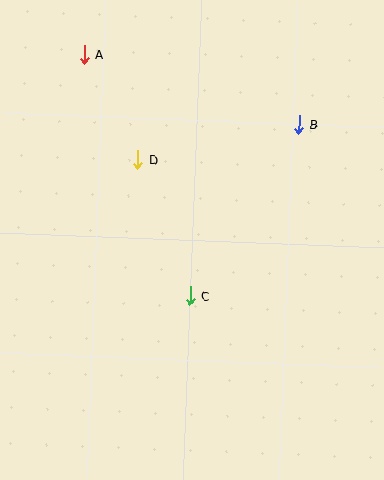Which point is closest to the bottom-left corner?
Point C is closest to the bottom-left corner.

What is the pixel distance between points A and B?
The distance between A and B is 225 pixels.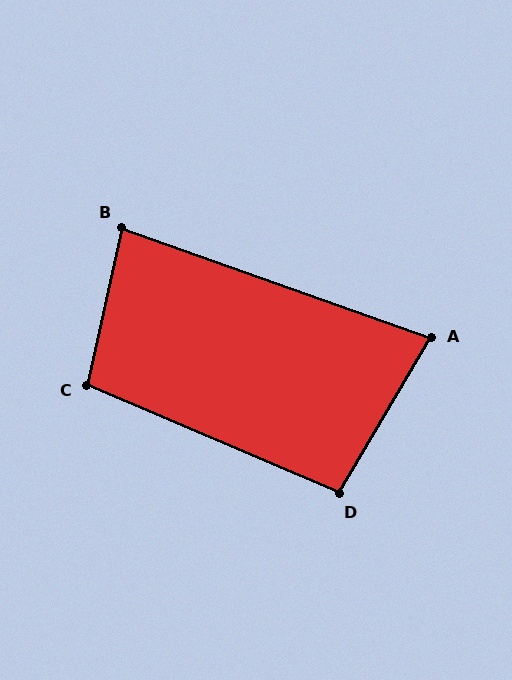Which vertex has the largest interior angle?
C, at approximately 101 degrees.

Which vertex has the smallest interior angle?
A, at approximately 79 degrees.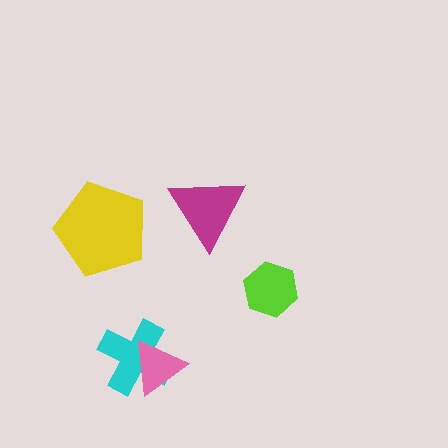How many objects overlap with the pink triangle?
1 object overlaps with the pink triangle.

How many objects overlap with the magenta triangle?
0 objects overlap with the magenta triangle.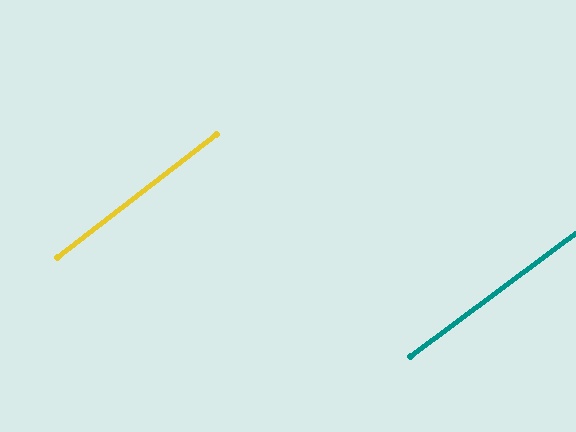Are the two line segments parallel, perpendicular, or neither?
Parallel — their directions differ by only 1.2°.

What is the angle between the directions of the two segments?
Approximately 1 degree.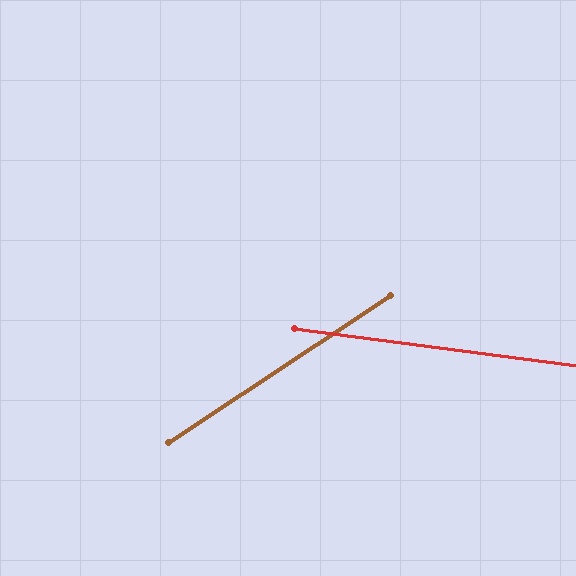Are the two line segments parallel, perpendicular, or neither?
Neither parallel nor perpendicular — they differ by about 41°.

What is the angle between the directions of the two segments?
Approximately 41 degrees.